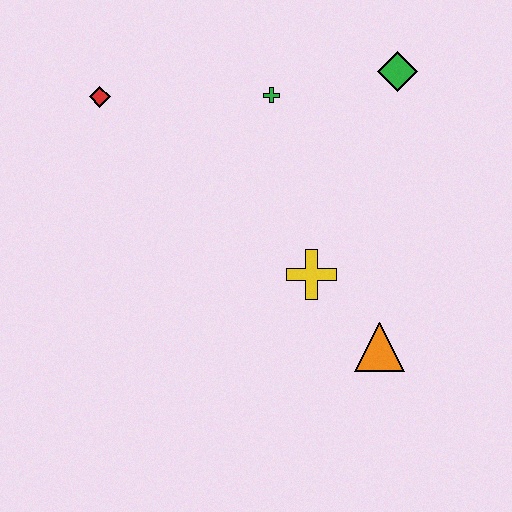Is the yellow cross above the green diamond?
No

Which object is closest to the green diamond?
The green cross is closest to the green diamond.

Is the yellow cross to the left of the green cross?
No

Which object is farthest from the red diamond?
The orange triangle is farthest from the red diamond.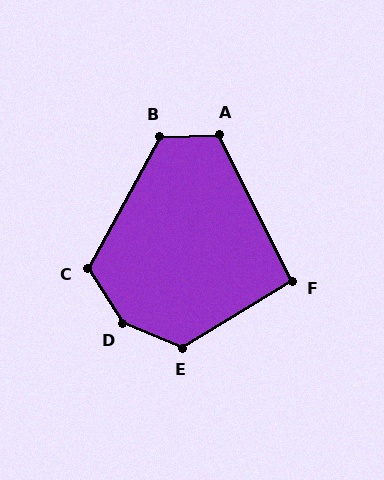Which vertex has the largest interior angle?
D, at approximately 145 degrees.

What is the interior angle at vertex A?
Approximately 115 degrees (obtuse).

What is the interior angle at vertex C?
Approximately 119 degrees (obtuse).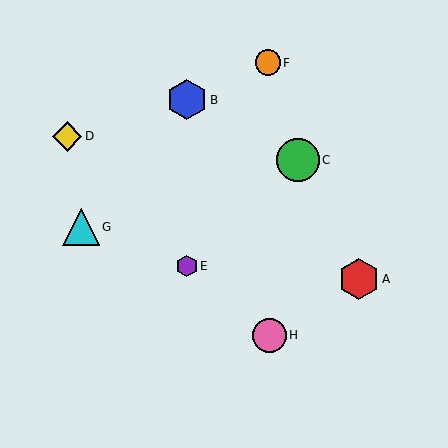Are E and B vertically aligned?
Yes, both are at x≈187.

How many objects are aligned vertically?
2 objects (B, E) are aligned vertically.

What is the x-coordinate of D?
Object D is at x≈67.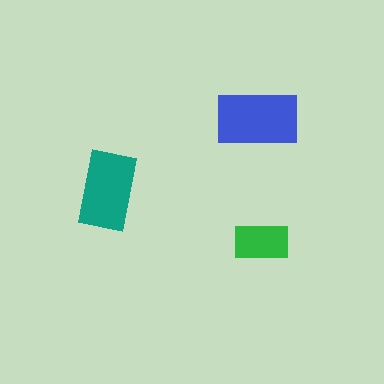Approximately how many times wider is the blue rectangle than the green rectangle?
About 1.5 times wider.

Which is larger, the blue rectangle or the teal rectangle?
The blue one.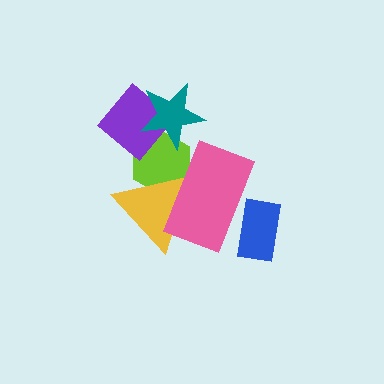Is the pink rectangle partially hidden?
Yes, it is partially covered by another shape.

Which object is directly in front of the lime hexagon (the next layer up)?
The yellow triangle is directly in front of the lime hexagon.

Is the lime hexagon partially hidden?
Yes, it is partially covered by another shape.